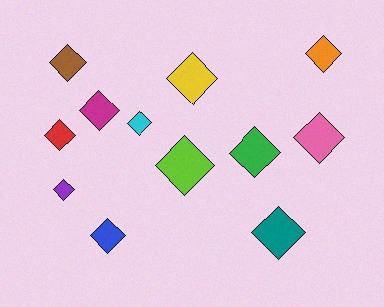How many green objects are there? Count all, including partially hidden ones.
There is 1 green object.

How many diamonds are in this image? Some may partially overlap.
There are 12 diamonds.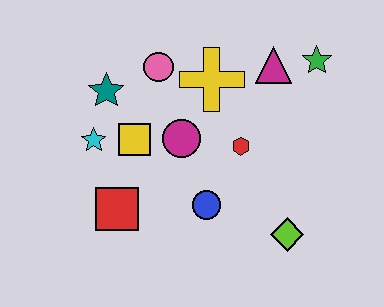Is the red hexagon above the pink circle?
No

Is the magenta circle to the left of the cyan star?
No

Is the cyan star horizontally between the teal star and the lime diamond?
No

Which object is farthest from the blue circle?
The green star is farthest from the blue circle.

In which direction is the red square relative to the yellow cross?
The red square is below the yellow cross.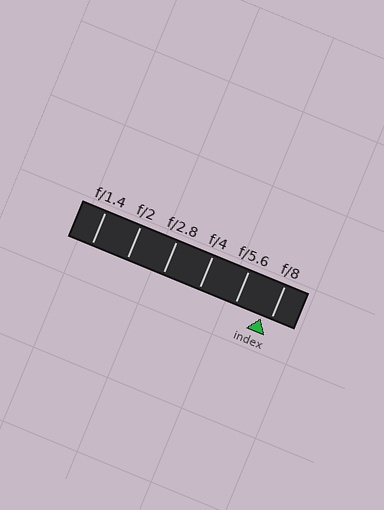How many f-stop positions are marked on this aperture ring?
There are 6 f-stop positions marked.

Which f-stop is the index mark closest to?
The index mark is closest to f/8.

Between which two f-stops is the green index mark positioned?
The index mark is between f/5.6 and f/8.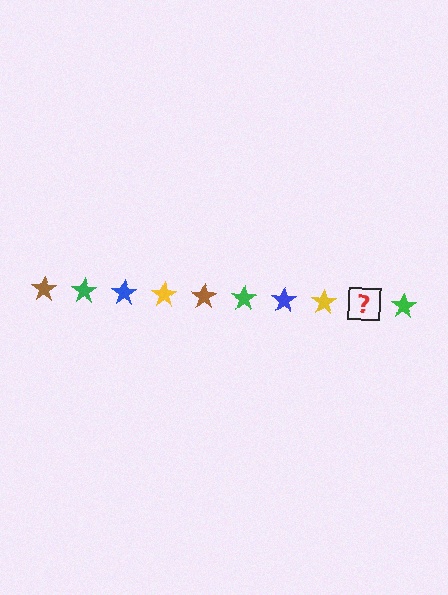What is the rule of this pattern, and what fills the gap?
The rule is that the pattern cycles through brown, green, blue, yellow stars. The gap should be filled with a brown star.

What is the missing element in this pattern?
The missing element is a brown star.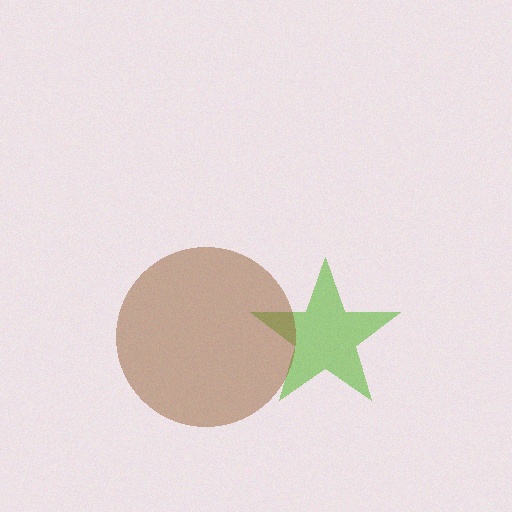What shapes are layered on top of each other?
The layered shapes are: a lime star, a brown circle.